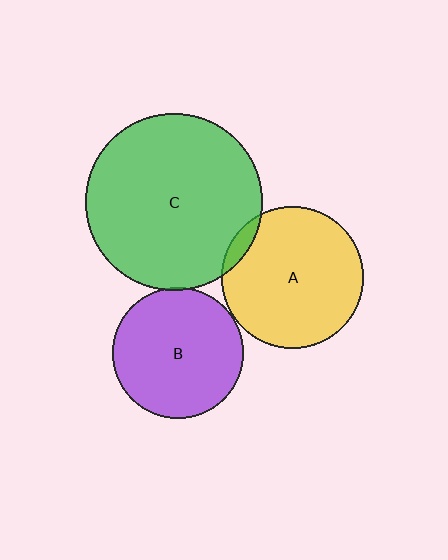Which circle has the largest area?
Circle C (green).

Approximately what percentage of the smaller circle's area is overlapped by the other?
Approximately 5%.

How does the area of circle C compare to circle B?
Approximately 1.8 times.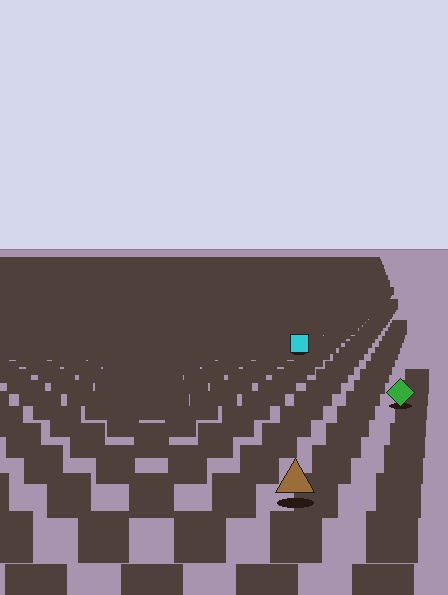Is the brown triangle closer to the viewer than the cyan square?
Yes. The brown triangle is closer — you can tell from the texture gradient: the ground texture is coarser near it.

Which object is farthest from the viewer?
The cyan square is farthest from the viewer. It appears smaller and the ground texture around it is denser.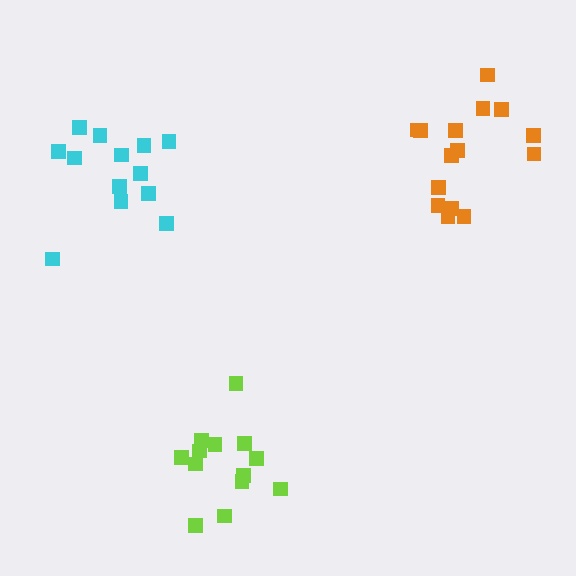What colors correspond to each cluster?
The clusters are colored: lime, cyan, orange.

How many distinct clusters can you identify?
There are 3 distinct clusters.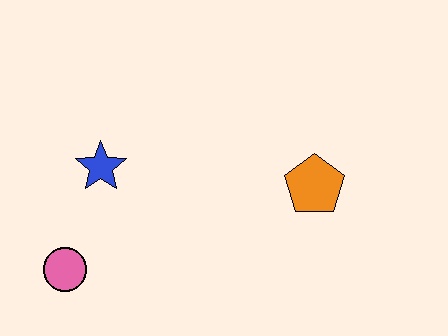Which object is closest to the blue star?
The pink circle is closest to the blue star.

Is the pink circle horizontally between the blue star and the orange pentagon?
No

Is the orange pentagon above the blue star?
No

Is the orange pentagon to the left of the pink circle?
No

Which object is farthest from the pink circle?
The orange pentagon is farthest from the pink circle.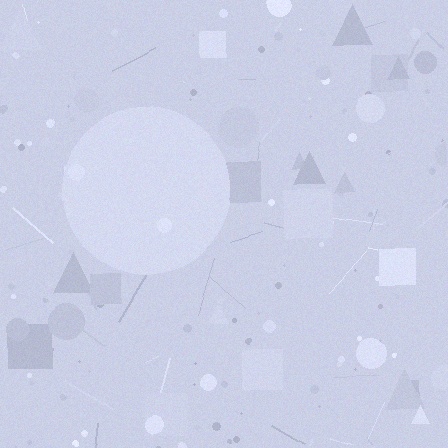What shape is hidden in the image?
A circle is hidden in the image.